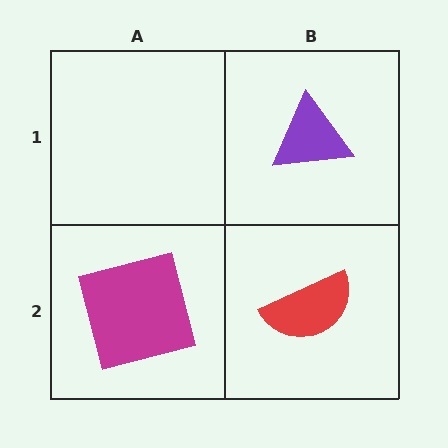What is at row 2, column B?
A red semicircle.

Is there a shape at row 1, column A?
No, that cell is empty.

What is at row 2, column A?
A magenta square.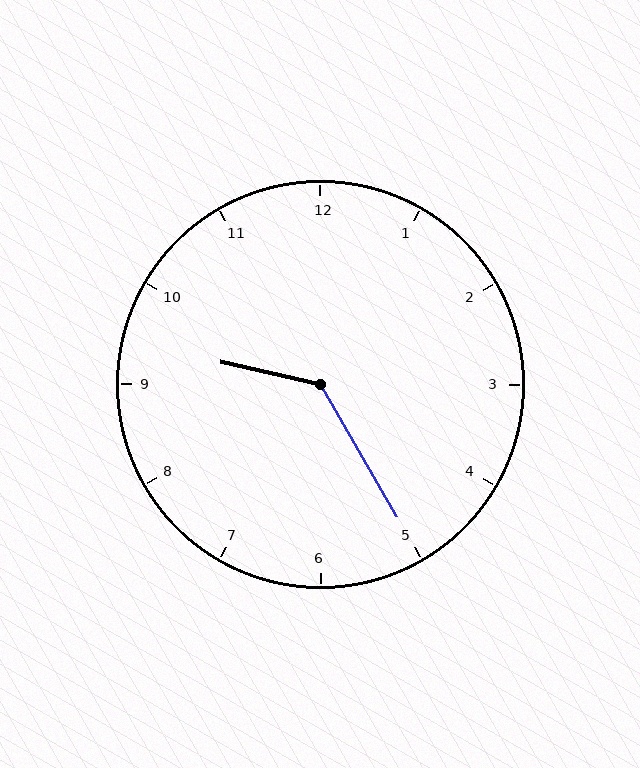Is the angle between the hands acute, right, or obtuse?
It is obtuse.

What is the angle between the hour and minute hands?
Approximately 132 degrees.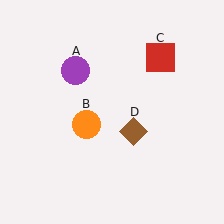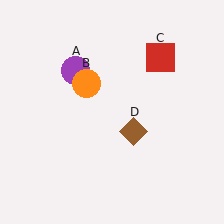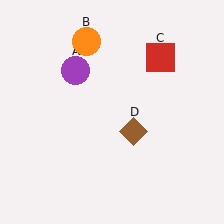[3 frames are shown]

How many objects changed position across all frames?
1 object changed position: orange circle (object B).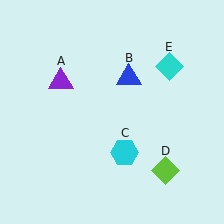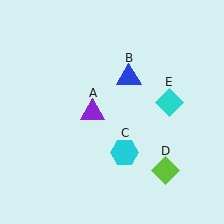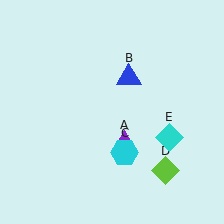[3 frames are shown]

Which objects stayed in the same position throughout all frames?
Blue triangle (object B) and cyan hexagon (object C) and lime diamond (object D) remained stationary.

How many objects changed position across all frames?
2 objects changed position: purple triangle (object A), cyan diamond (object E).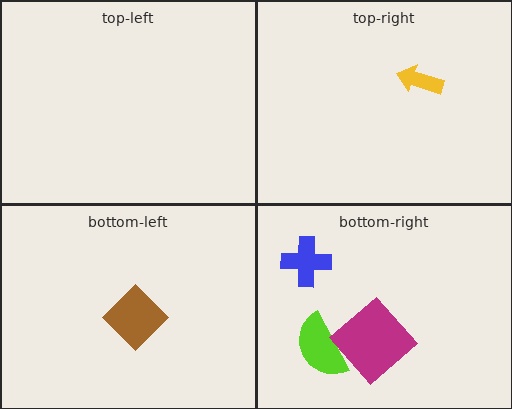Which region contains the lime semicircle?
The bottom-right region.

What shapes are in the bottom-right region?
The blue cross, the lime semicircle, the magenta diamond.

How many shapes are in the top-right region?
1.